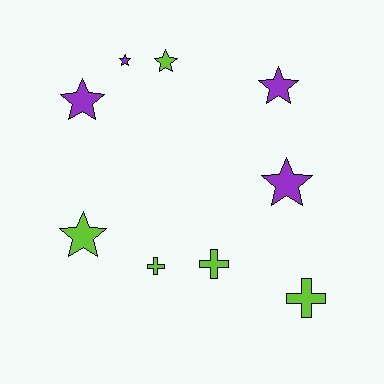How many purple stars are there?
There are 4 purple stars.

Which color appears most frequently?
Lime, with 5 objects.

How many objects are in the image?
There are 9 objects.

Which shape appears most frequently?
Star, with 6 objects.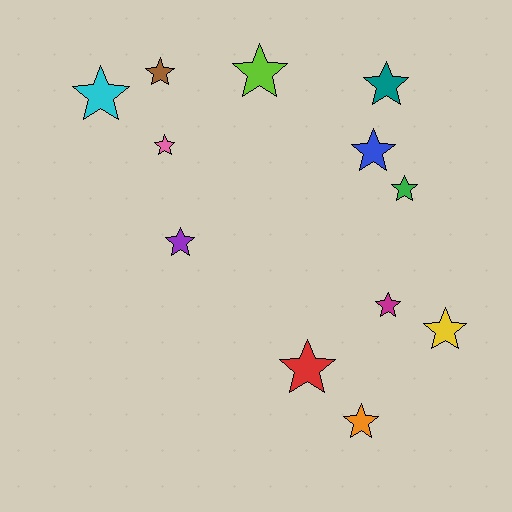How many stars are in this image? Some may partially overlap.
There are 12 stars.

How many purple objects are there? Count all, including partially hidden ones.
There is 1 purple object.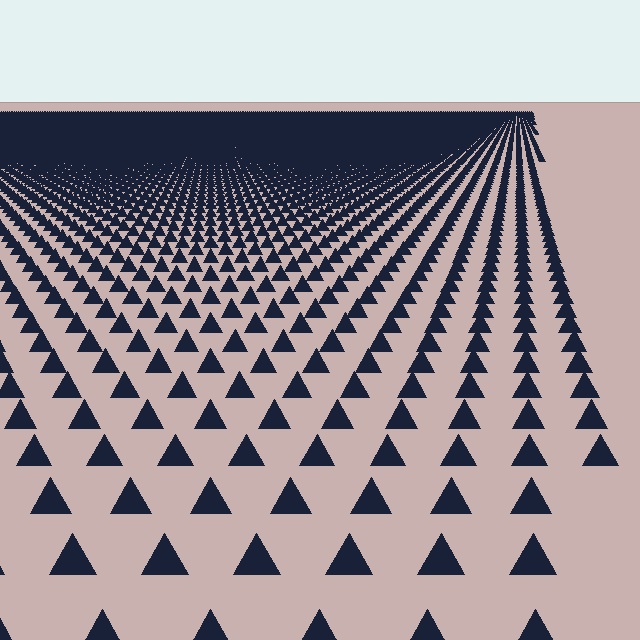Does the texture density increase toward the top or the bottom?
Density increases toward the top.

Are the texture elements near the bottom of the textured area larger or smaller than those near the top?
Larger. Near the bottom, elements are closer to the viewer and appear at a bigger on-screen size.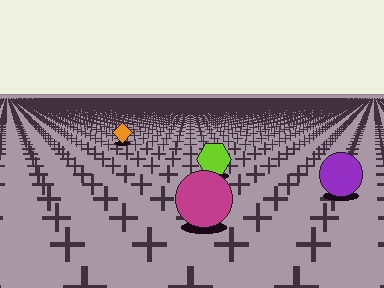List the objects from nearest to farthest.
From nearest to farthest: the magenta circle, the purple circle, the lime hexagon, the orange diamond.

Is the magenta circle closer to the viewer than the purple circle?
Yes. The magenta circle is closer — you can tell from the texture gradient: the ground texture is coarser near it.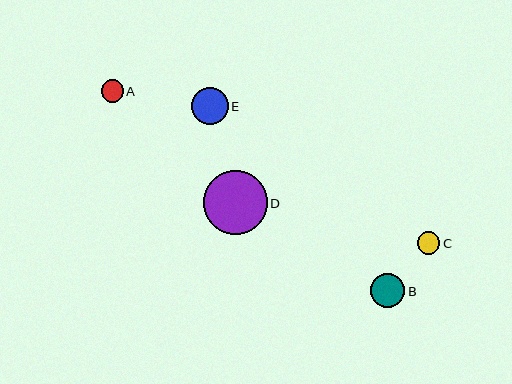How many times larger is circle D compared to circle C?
Circle D is approximately 2.9 times the size of circle C.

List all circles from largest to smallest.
From largest to smallest: D, E, B, C, A.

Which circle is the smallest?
Circle A is the smallest with a size of approximately 22 pixels.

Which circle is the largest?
Circle D is the largest with a size of approximately 64 pixels.